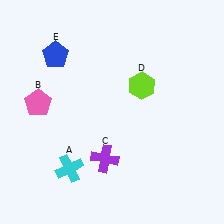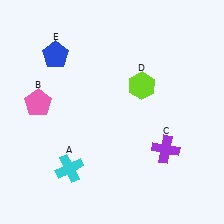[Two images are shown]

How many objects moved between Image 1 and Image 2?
1 object moved between the two images.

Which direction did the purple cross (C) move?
The purple cross (C) moved right.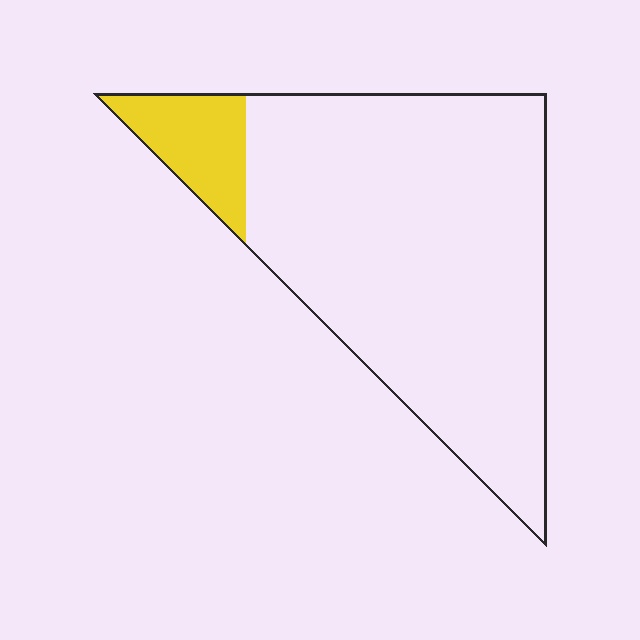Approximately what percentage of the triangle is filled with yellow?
Approximately 10%.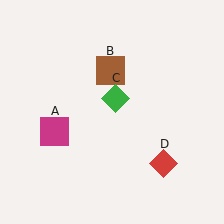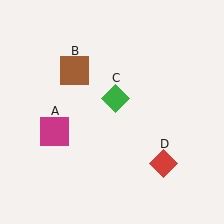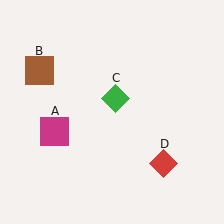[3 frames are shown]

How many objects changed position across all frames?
1 object changed position: brown square (object B).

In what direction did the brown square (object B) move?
The brown square (object B) moved left.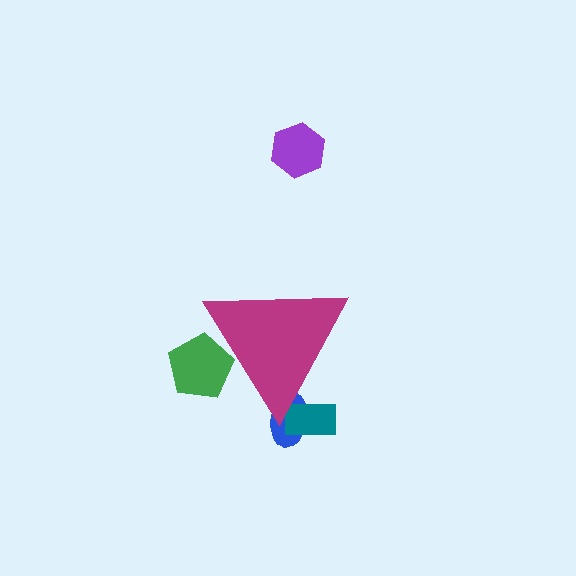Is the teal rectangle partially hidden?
Yes, the teal rectangle is partially hidden behind the magenta triangle.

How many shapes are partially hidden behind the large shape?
3 shapes are partially hidden.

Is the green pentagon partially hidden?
Yes, the green pentagon is partially hidden behind the magenta triangle.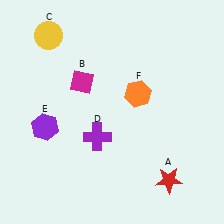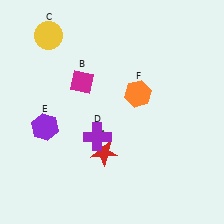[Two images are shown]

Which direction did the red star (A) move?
The red star (A) moved left.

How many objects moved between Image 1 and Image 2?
1 object moved between the two images.